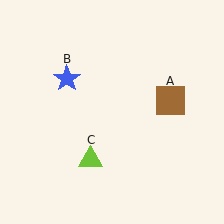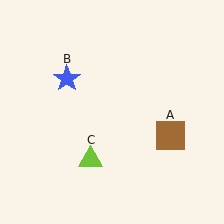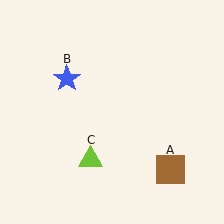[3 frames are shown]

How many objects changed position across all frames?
1 object changed position: brown square (object A).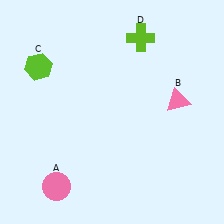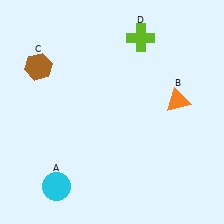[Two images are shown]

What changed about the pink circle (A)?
In Image 1, A is pink. In Image 2, it changed to cyan.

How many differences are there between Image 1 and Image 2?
There are 3 differences between the two images.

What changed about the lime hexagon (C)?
In Image 1, C is lime. In Image 2, it changed to brown.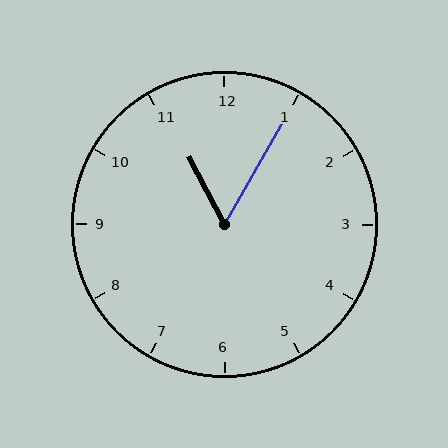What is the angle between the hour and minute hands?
Approximately 58 degrees.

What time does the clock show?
11:05.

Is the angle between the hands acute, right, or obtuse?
It is acute.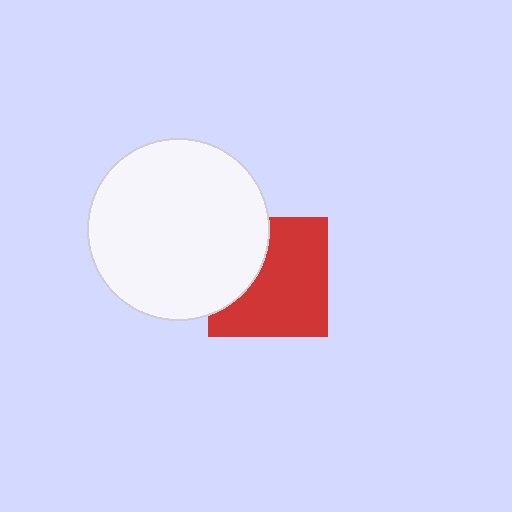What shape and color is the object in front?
The object in front is a white circle.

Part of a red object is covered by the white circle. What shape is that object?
It is a square.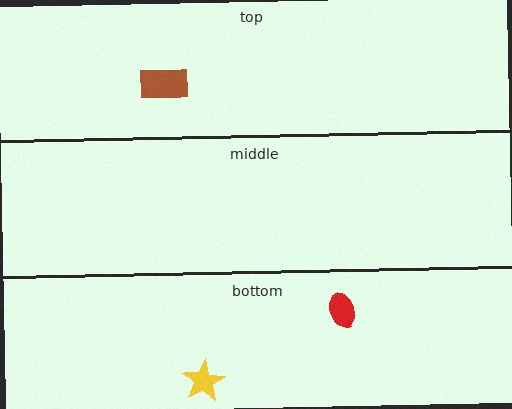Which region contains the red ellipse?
The bottom region.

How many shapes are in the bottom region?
2.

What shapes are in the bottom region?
The yellow star, the red ellipse.